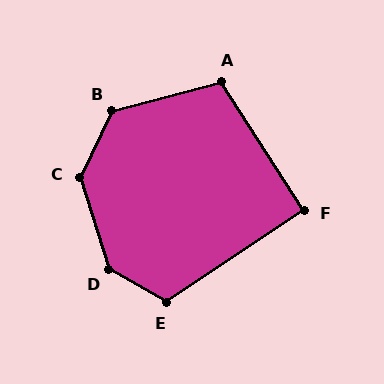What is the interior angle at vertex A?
Approximately 108 degrees (obtuse).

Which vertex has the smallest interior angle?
F, at approximately 91 degrees.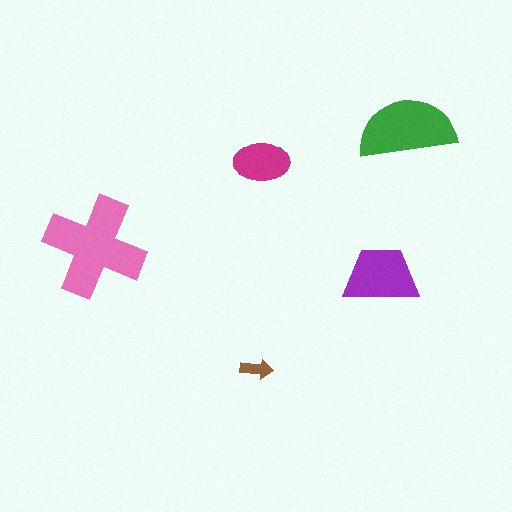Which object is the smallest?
The brown arrow.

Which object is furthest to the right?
The green semicircle is rightmost.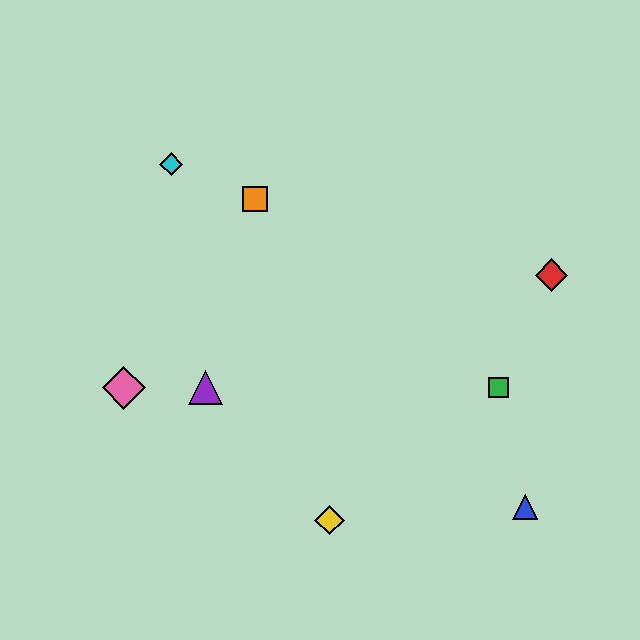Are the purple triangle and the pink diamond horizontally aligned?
Yes, both are at y≈388.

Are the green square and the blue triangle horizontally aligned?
No, the green square is at y≈388 and the blue triangle is at y≈507.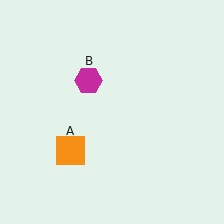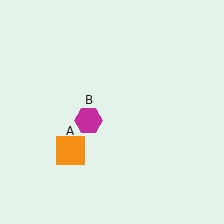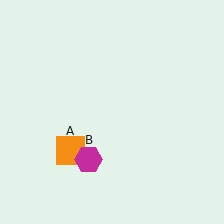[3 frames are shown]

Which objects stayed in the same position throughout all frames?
Orange square (object A) remained stationary.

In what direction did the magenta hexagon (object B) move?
The magenta hexagon (object B) moved down.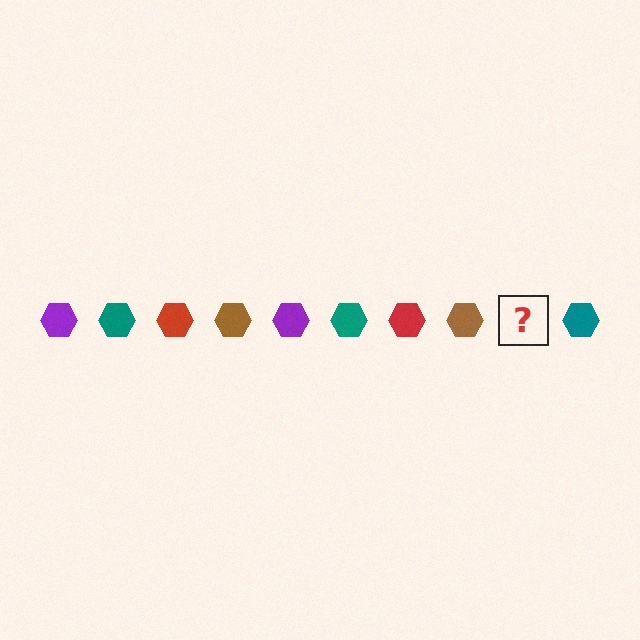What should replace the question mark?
The question mark should be replaced with a purple hexagon.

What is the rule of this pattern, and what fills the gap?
The rule is that the pattern cycles through purple, teal, red, brown hexagons. The gap should be filled with a purple hexagon.